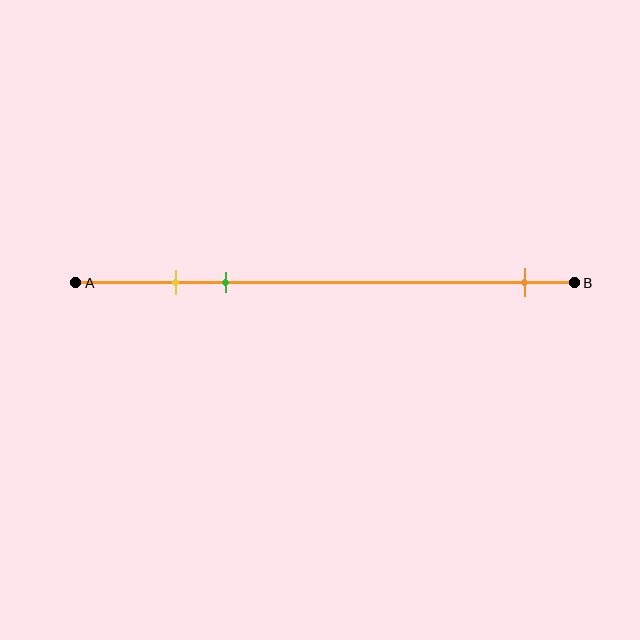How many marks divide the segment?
There are 3 marks dividing the segment.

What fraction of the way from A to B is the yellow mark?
The yellow mark is approximately 20% (0.2) of the way from A to B.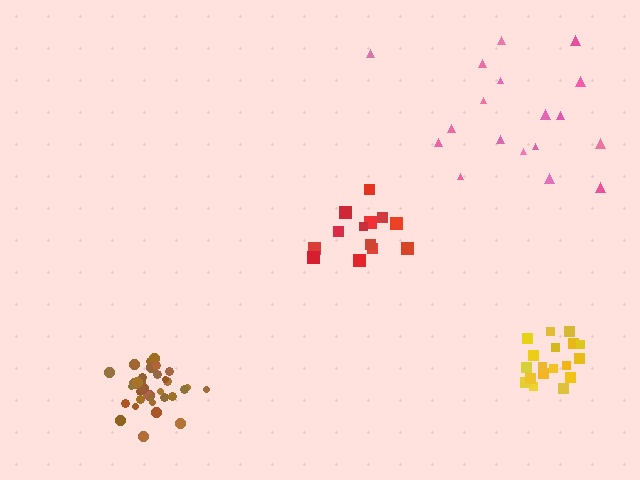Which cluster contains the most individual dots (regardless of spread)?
Brown (35).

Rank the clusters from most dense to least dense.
brown, yellow, red, pink.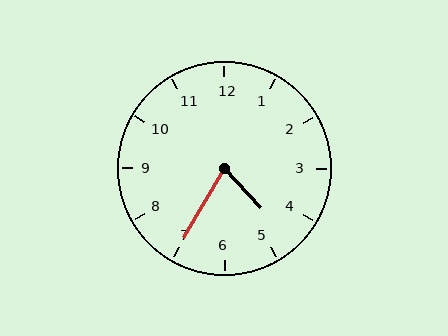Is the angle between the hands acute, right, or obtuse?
It is acute.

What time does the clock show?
4:35.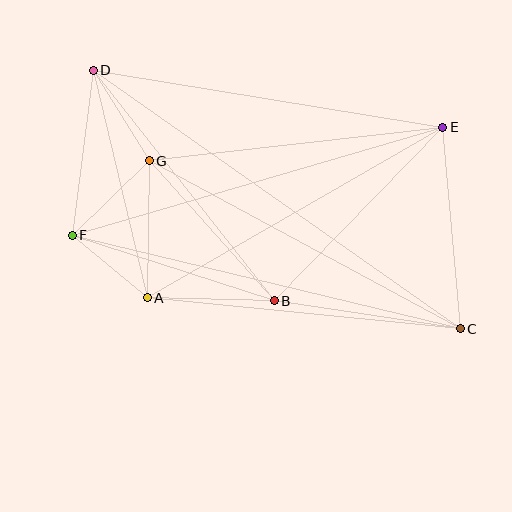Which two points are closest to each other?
Points A and F are closest to each other.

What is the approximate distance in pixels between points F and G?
The distance between F and G is approximately 107 pixels.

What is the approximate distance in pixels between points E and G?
The distance between E and G is approximately 295 pixels.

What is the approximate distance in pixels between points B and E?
The distance between B and E is approximately 242 pixels.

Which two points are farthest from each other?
Points C and D are farthest from each other.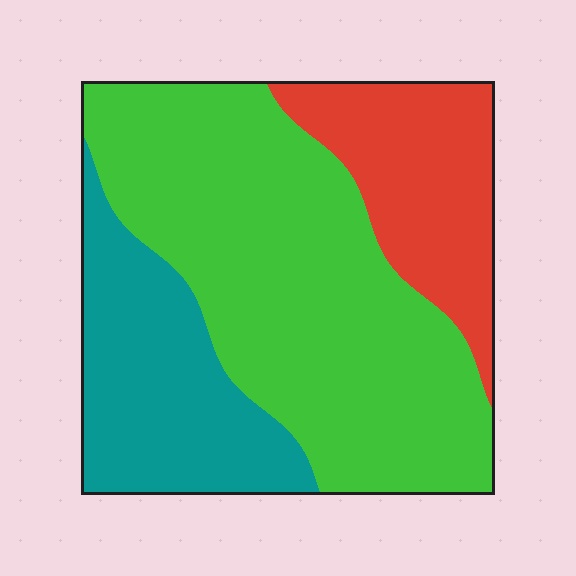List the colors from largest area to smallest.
From largest to smallest: green, teal, red.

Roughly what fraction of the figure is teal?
Teal takes up about one quarter (1/4) of the figure.